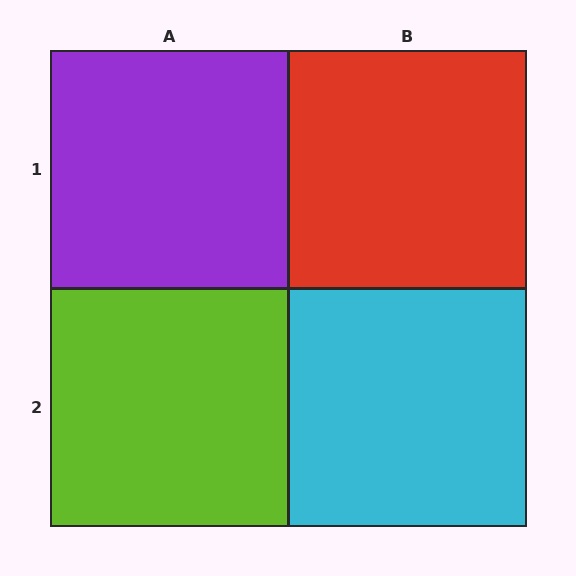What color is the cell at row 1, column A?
Purple.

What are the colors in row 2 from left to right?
Lime, cyan.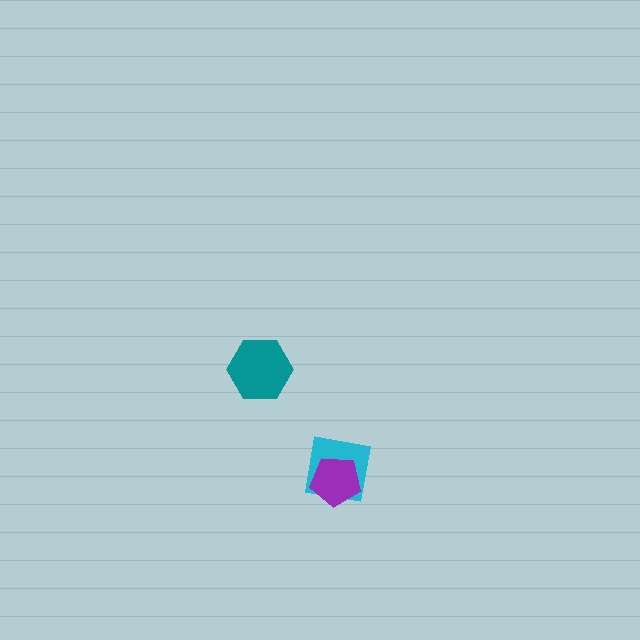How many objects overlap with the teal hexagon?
0 objects overlap with the teal hexagon.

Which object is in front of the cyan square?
The purple pentagon is in front of the cyan square.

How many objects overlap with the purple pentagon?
1 object overlaps with the purple pentagon.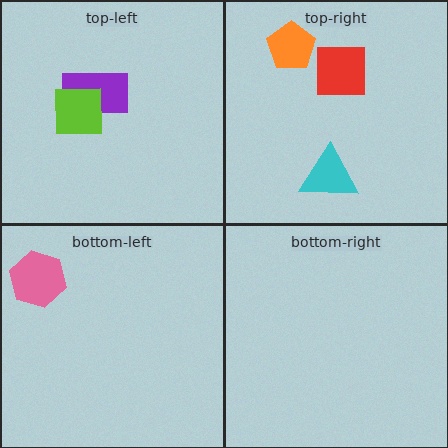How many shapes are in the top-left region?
2.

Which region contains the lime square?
The top-left region.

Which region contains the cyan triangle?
The top-right region.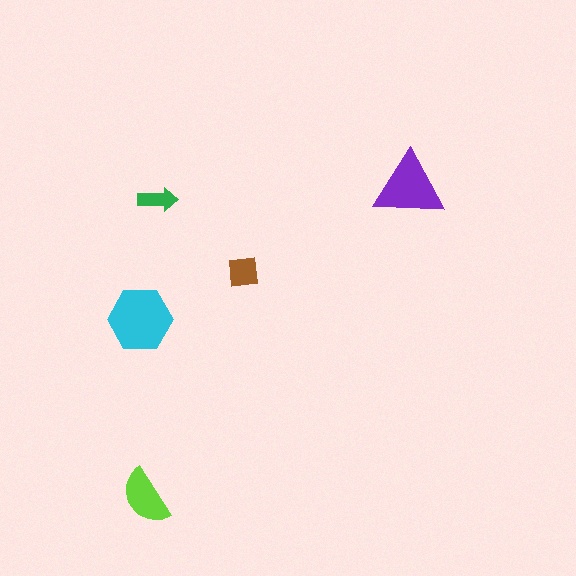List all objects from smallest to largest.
The green arrow, the brown square, the lime semicircle, the purple triangle, the cyan hexagon.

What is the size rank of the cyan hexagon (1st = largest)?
1st.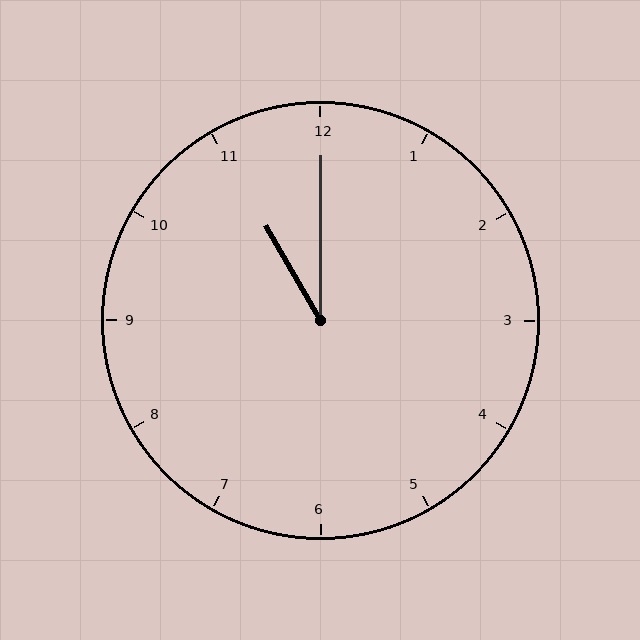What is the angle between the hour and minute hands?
Approximately 30 degrees.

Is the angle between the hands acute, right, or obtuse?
It is acute.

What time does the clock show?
11:00.